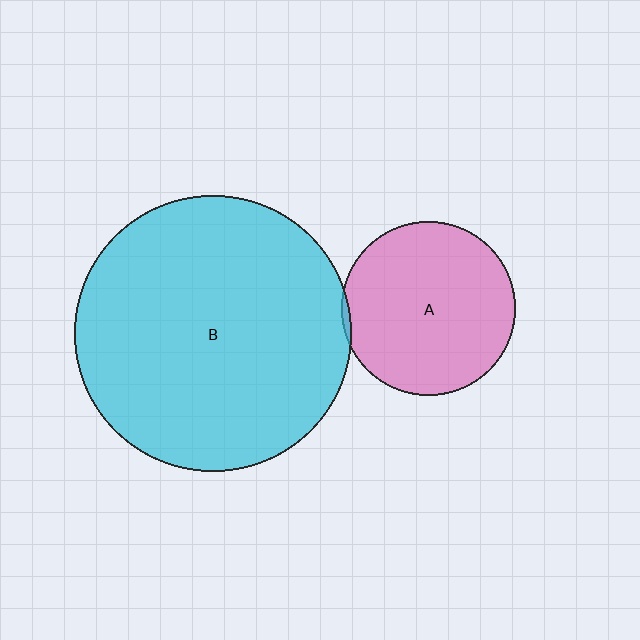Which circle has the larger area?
Circle B (cyan).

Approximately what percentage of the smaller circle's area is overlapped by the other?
Approximately 5%.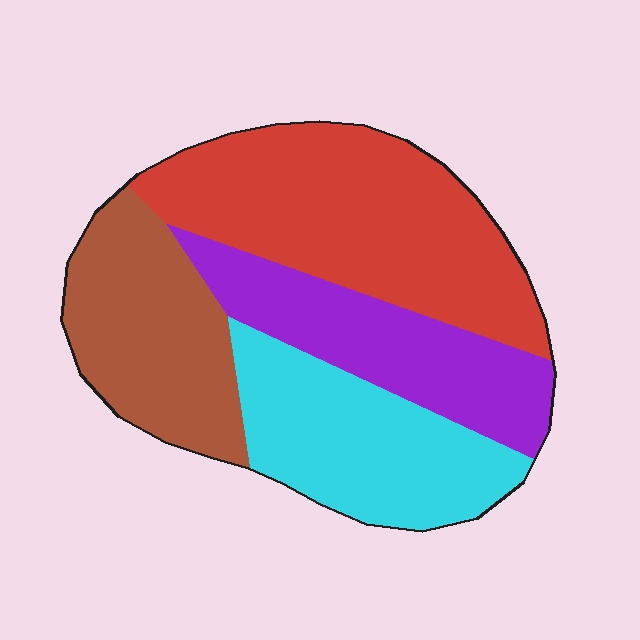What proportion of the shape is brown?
Brown covers 22% of the shape.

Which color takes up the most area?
Red, at roughly 35%.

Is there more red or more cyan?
Red.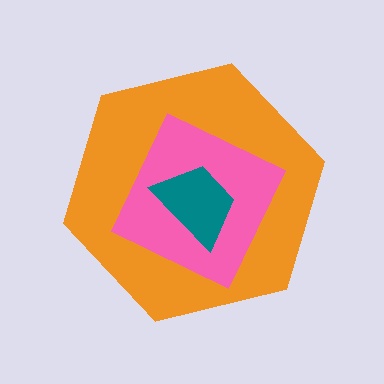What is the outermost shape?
The orange hexagon.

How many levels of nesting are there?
3.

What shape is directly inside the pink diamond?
The teal trapezoid.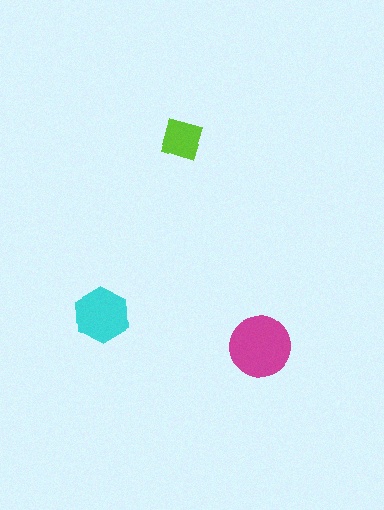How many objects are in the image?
There are 3 objects in the image.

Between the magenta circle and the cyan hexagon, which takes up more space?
The magenta circle.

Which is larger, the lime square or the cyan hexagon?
The cyan hexagon.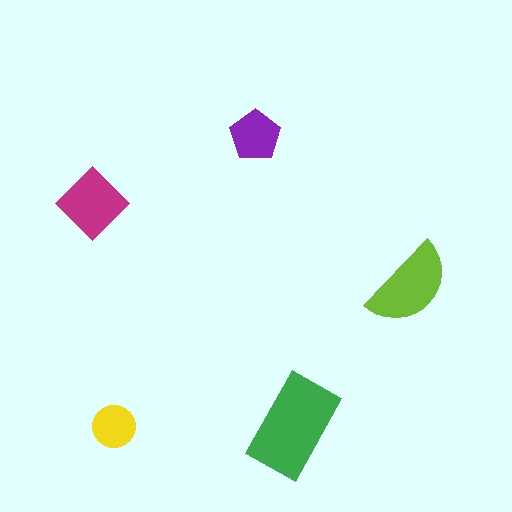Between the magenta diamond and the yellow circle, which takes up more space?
The magenta diamond.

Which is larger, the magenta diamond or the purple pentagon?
The magenta diamond.